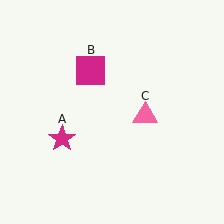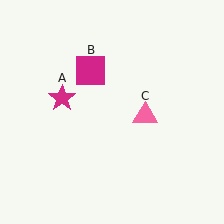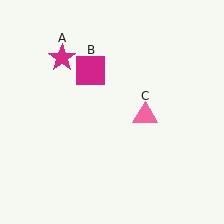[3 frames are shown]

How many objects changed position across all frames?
1 object changed position: magenta star (object A).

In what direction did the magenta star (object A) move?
The magenta star (object A) moved up.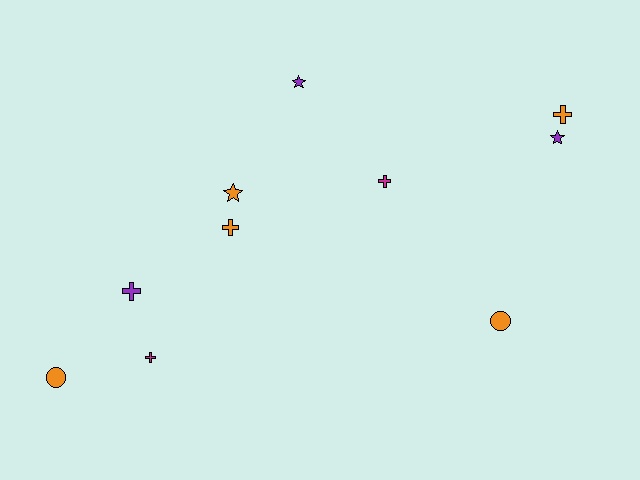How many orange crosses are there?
There are 2 orange crosses.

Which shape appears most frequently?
Cross, with 5 objects.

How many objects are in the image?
There are 10 objects.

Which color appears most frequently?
Orange, with 5 objects.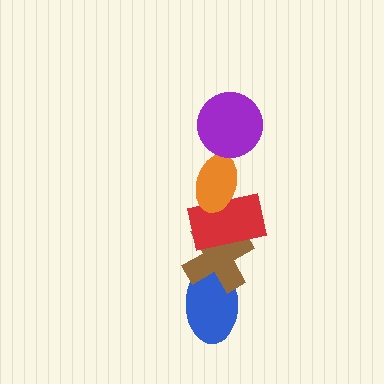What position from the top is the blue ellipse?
The blue ellipse is 5th from the top.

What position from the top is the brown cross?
The brown cross is 4th from the top.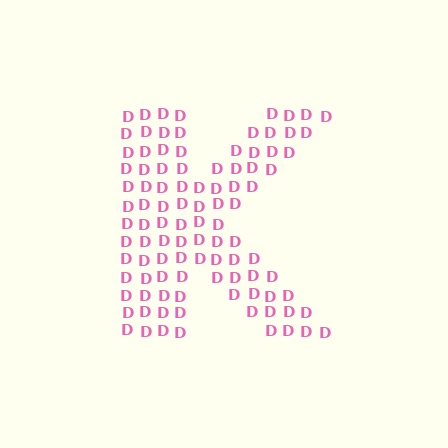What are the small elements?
The small elements are letter D's.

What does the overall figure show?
The overall figure shows the letter K.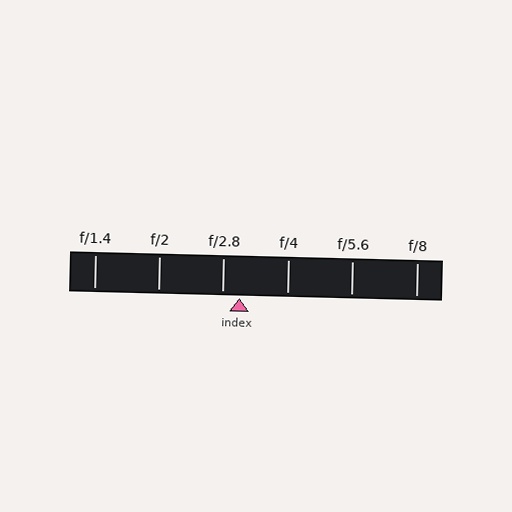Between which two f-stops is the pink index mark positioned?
The index mark is between f/2.8 and f/4.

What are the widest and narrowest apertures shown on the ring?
The widest aperture shown is f/1.4 and the narrowest is f/8.